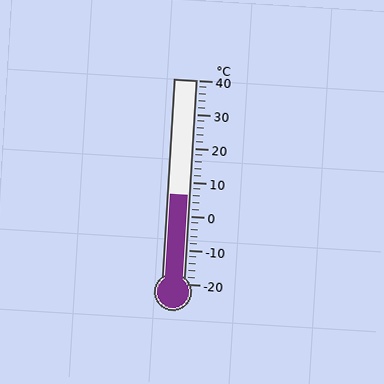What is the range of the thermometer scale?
The thermometer scale ranges from -20°C to 40°C.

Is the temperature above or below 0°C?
The temperature is above 0°C.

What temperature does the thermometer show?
The thermometer shows approximately 6°C.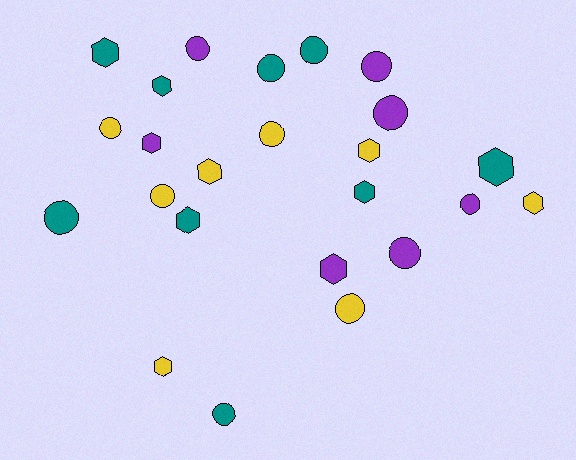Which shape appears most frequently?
Circle, with 13 objects.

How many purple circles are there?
There are 5 purple circles.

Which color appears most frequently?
Teal, with 9 objects.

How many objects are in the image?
There are 24 objects.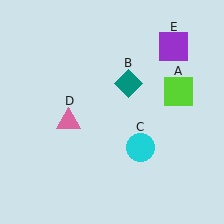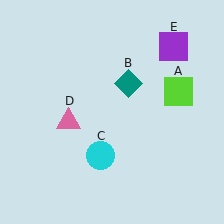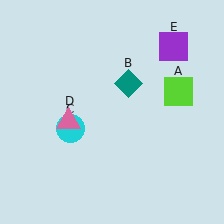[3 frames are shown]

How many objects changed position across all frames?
1 object changed position: cyan circle (object C).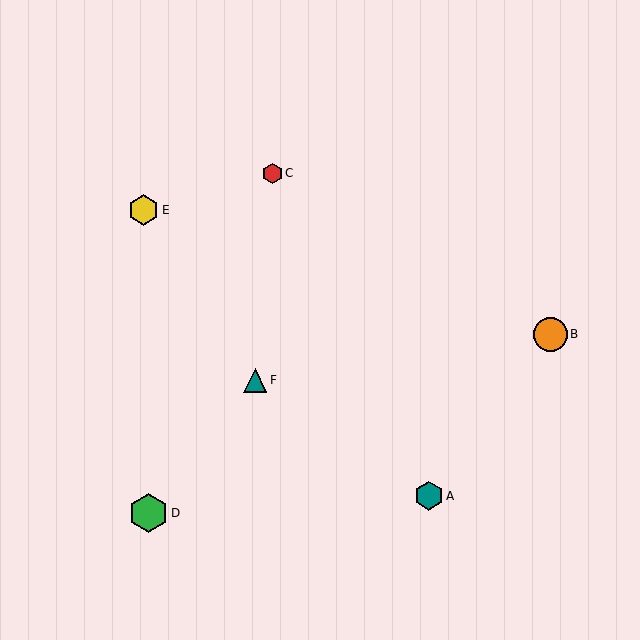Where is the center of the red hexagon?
The center of the red hexagon is at (272, 173).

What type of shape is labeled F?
Shape F is a teal triangle.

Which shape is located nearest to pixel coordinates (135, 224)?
The yellow hexagon (labeled E) at (143, 210) is nearest to that location.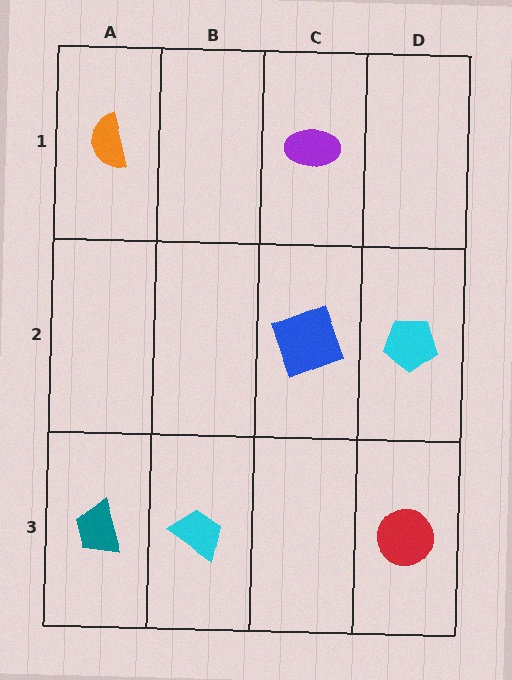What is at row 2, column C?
A blue square.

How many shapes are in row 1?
2 shapes.